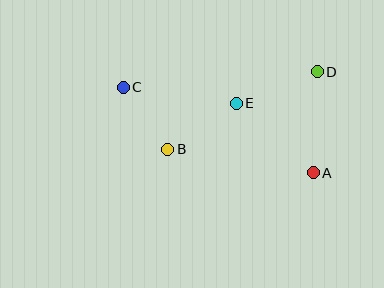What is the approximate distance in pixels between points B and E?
The distance between B and E is approximately 83 pixels.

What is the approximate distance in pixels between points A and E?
The distance between A and E is approximately 104 pixels.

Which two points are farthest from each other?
Points A and C are farthest from each other.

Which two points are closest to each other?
Points B and C are closest to each other.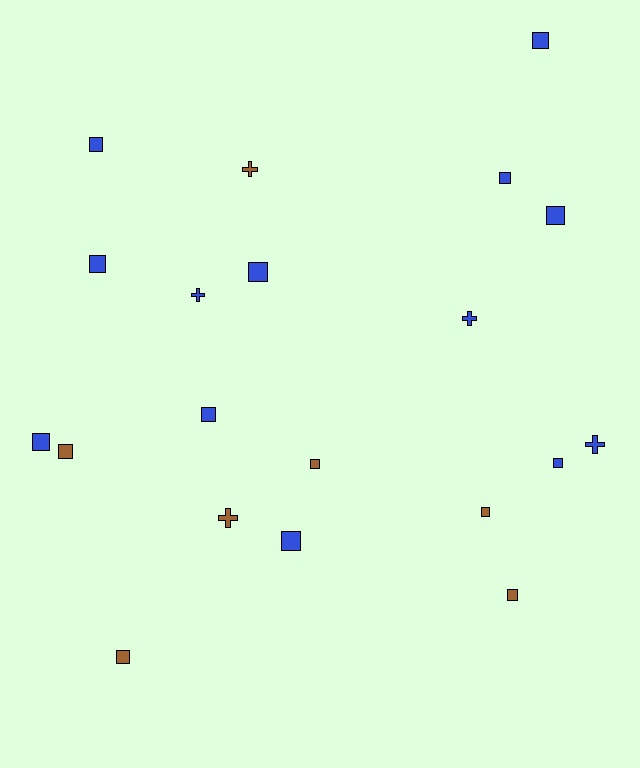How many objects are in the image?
There are 20 objects.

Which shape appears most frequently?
Square, with 15 objects.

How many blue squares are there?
There are 10 blue squares.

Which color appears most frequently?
Blue, with 13 objects.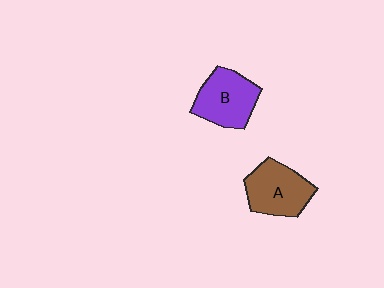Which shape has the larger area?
Shape A (brown).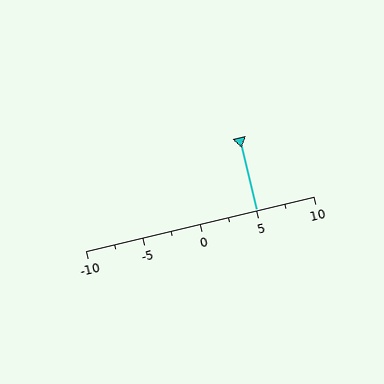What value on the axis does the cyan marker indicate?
The marker indicates approximately 5.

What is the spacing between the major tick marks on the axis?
The major ticks are spaced 5 apart.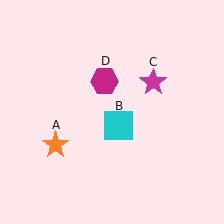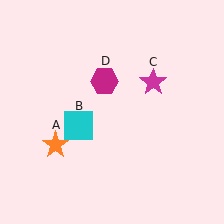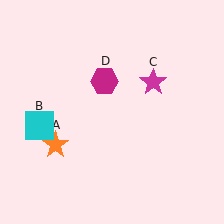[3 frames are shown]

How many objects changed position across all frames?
1 object changed position: cyan square (object B).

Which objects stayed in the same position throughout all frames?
Orange star (object A) and magenta star (object C) and magenta hexagon (object D) remained stationary.